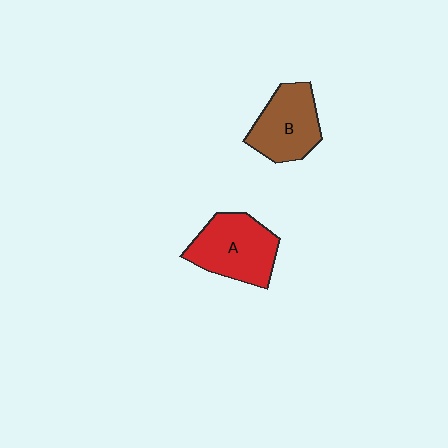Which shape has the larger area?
Shape A (red).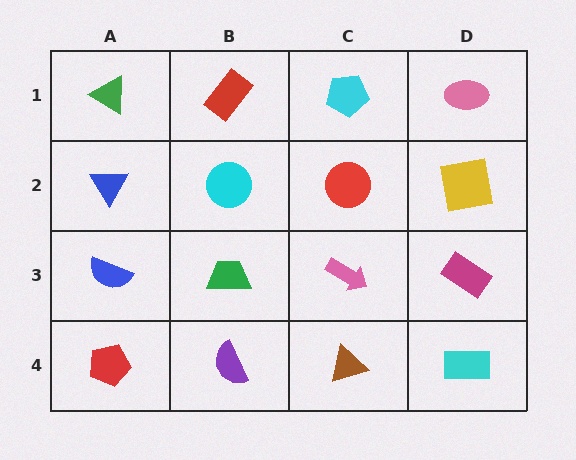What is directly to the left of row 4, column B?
A red pentagon.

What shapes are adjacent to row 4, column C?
A pink arrow (row 3, column C), a purple semicircle (row 4, column B), a cyan rectangle (row 4, column D).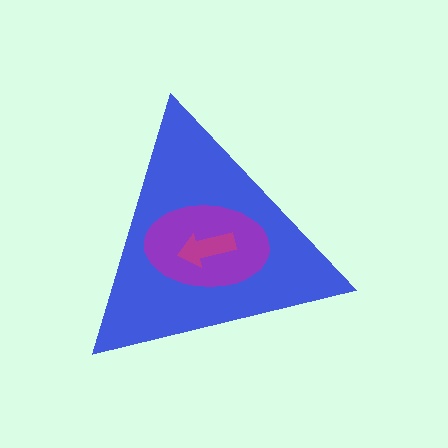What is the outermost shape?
The blue triangle.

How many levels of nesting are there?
3.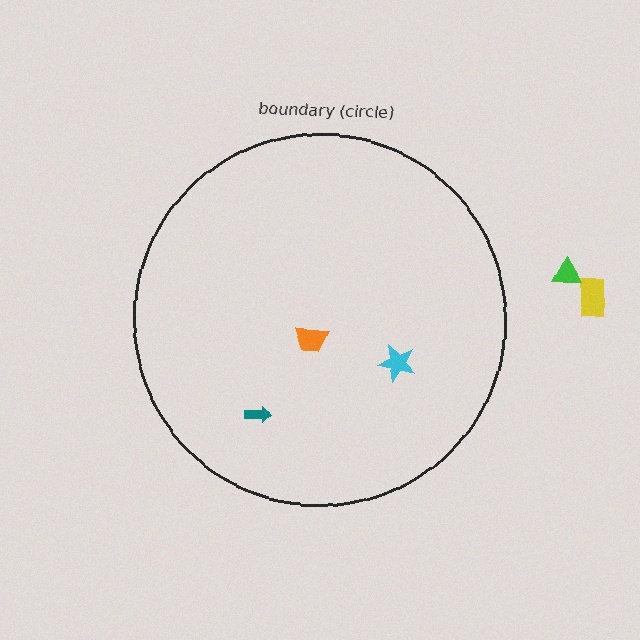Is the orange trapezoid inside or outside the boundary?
Inside.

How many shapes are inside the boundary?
3 inside, 2 outside.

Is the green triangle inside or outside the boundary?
Outside.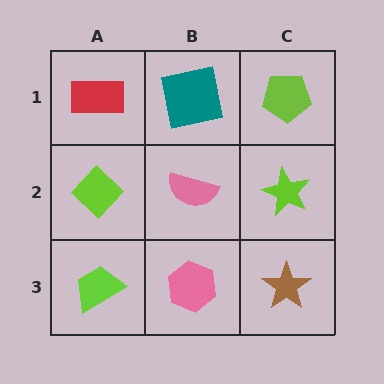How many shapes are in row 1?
3 shapes.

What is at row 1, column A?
A red rectangle.